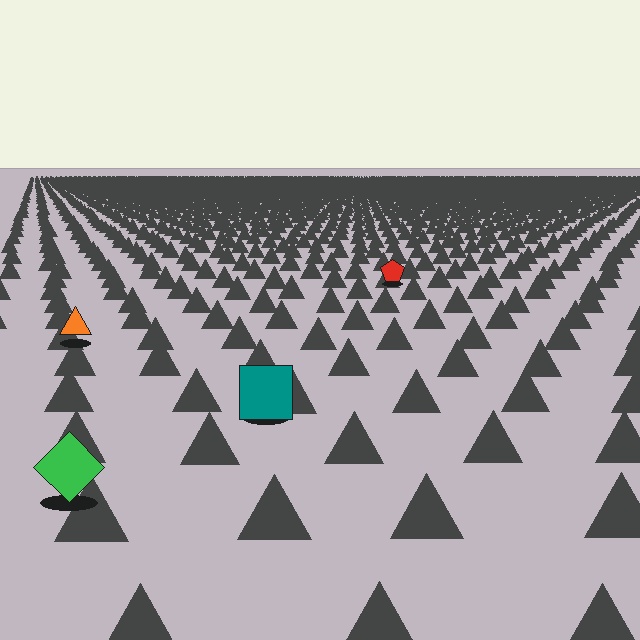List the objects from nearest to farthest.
From nearest to farthest: the green diamond, the teal square, the orange triangle, the red pentagon.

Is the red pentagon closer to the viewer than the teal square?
No. The teal square is closer — you can tell from the texture gradient: the ground texture is coarser near it.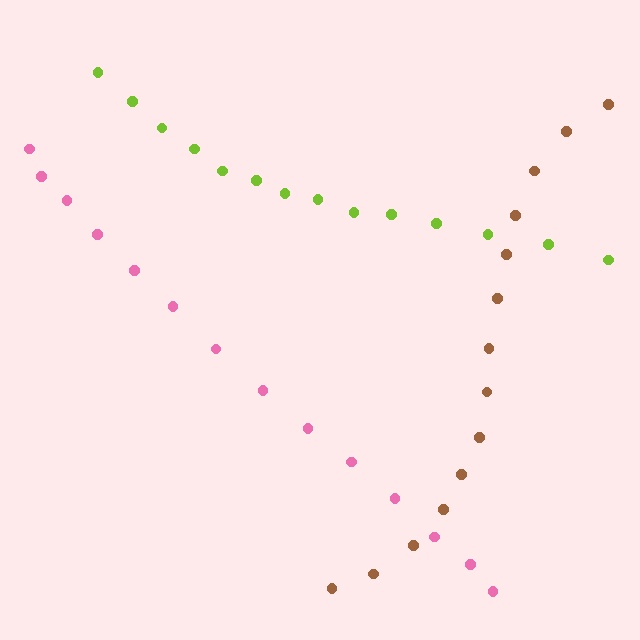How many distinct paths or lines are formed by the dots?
There are 3 distinct paths.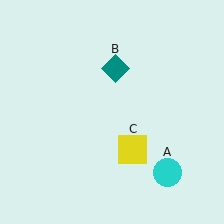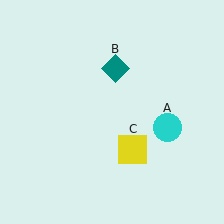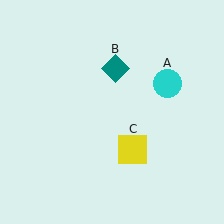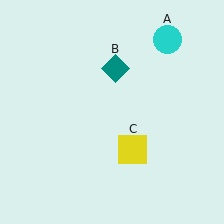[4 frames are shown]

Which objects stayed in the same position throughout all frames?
Teal diamond (object B) and yellow square (object C) remained stationary.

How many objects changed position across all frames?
1 object changed position: cyan circle (object A).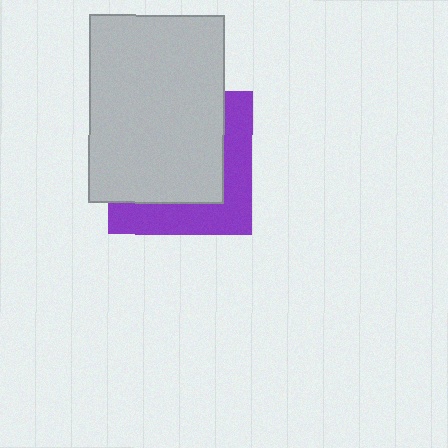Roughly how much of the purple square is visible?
A small part of it is visible (roughly 37%).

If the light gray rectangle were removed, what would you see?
You would see the complete purple square.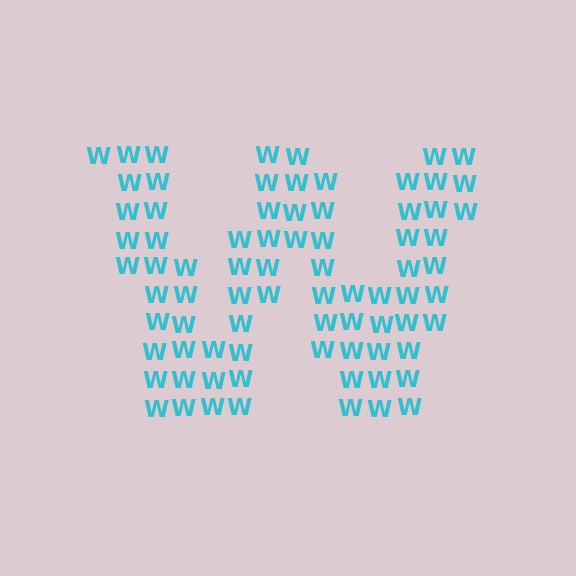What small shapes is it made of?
It is made of small letter W's.